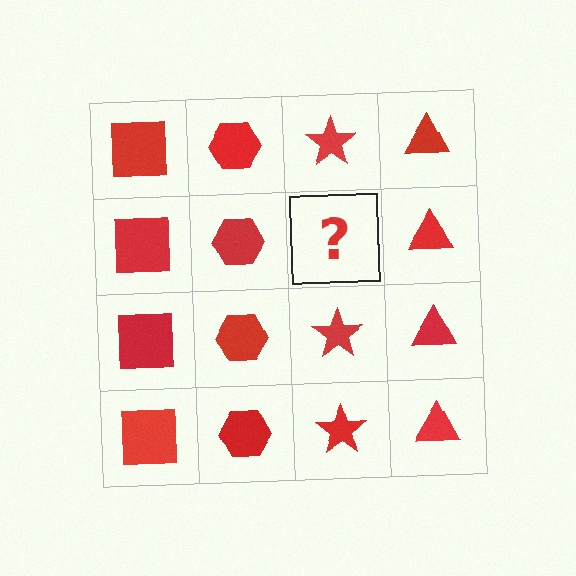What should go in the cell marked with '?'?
The missing cell should contain a red star.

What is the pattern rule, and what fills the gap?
The rule is that each column has a consistent shape. The gap should be filled with a red star.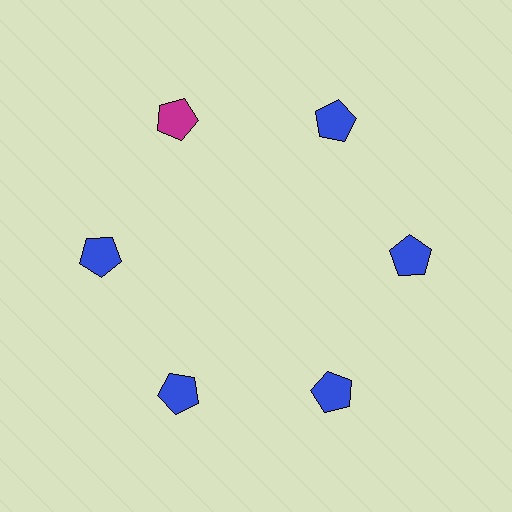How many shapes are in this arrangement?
There are 6 shapes arranged in a ring pattern.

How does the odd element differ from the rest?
It has a different color: magenta instead of blue.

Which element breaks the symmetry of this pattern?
The magenta pentagon at roughly the 11 o'clock position breaks the symmetry. All other shapes are blue pentagons.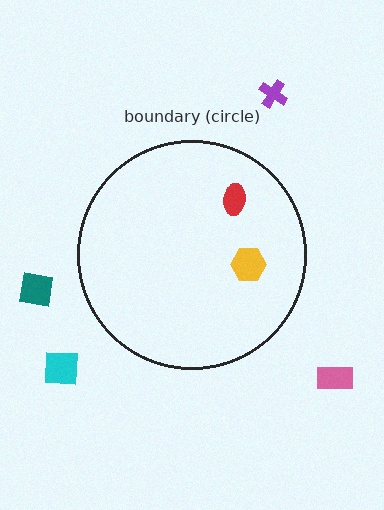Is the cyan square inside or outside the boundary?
Outside.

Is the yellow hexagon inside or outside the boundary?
Inside.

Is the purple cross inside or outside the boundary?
Outside.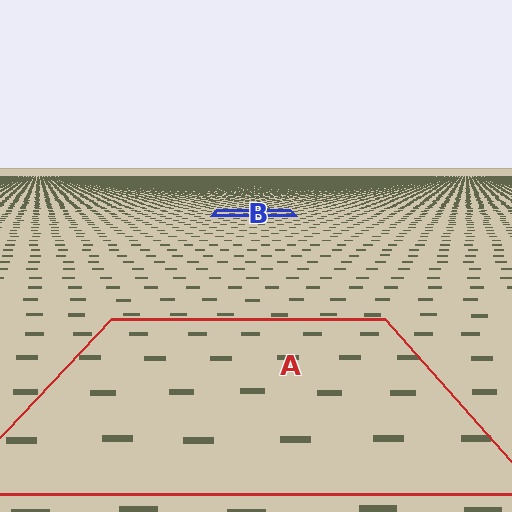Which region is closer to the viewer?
Region A is closer. The texture elements there are larger and more spread out.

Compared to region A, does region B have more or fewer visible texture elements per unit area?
Region B has more texture elements per unit area — they are packed more densely because it is farther away.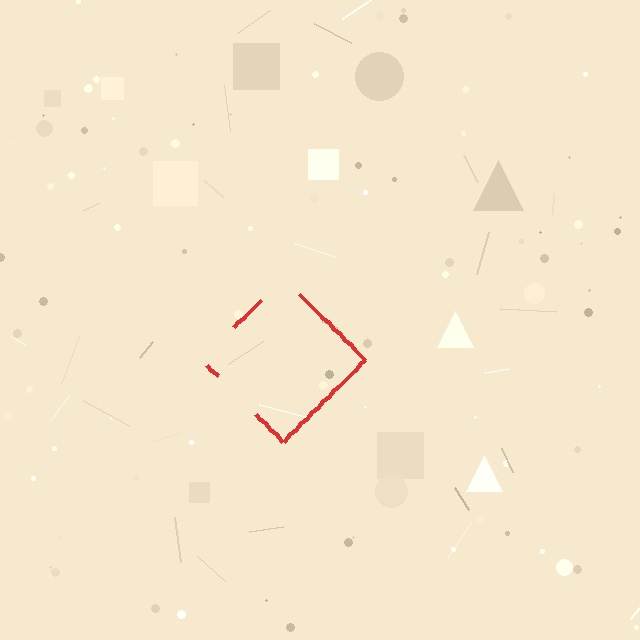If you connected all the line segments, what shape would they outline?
They would outline a diamond.